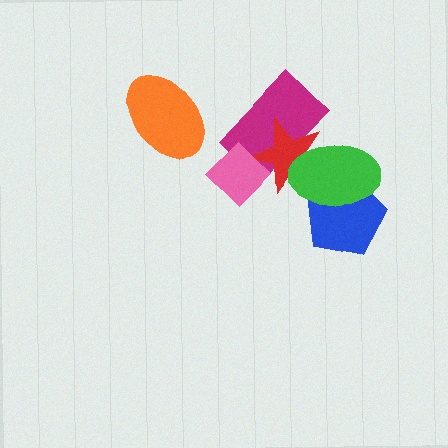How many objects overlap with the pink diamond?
2 objects overlap with the pink diamond.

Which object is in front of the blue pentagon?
The green ellipse is in front of the blue pentagon.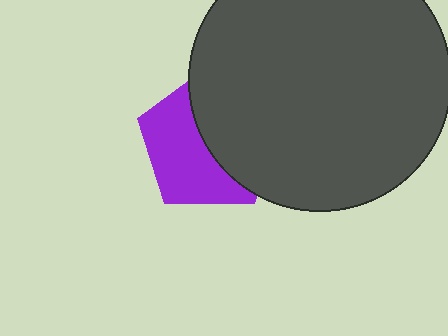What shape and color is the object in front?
The object in front is a dark gray circle.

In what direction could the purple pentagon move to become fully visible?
The purple pentagon could move left. That would shift it out from behind the dark gray circle entirely.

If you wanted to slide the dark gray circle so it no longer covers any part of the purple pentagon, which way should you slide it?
Slide it right — that is the most direct way to separate the two shapes.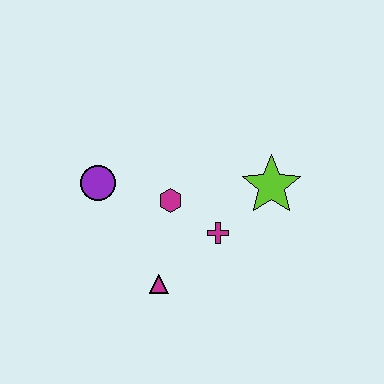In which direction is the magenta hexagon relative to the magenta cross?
The magenta hexagon is to the left of the magenta cross.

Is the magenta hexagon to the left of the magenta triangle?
No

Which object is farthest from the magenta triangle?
The lime star is farthest from the magenta triangle.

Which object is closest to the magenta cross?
The magenta hexagon is closest to the magenta cross.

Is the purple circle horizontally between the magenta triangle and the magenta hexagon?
No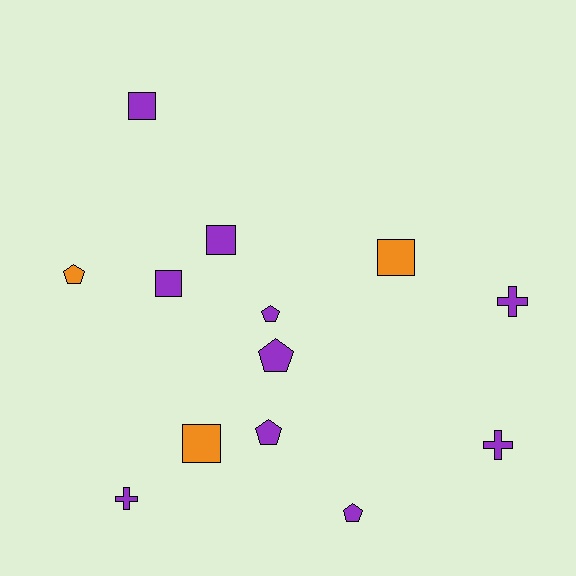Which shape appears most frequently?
Pentagon, with 5 objects.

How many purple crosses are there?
There are 3 purple crosses.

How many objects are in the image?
There are 13 objects.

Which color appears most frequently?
Purple, with 10 objects.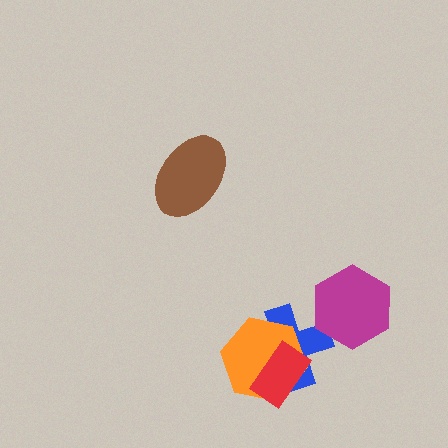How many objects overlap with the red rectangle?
2 objects overlap with the red rectangle.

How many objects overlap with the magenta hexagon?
1 object overlaps with the magenta hexagon.